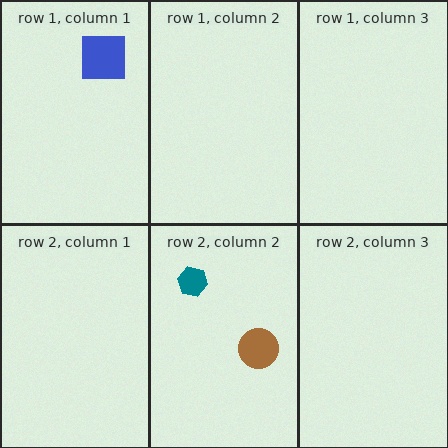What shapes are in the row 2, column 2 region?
The teal hexagon, the brown circle.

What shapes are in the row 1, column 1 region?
The blue square.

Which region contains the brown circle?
The row 2, column 2 region.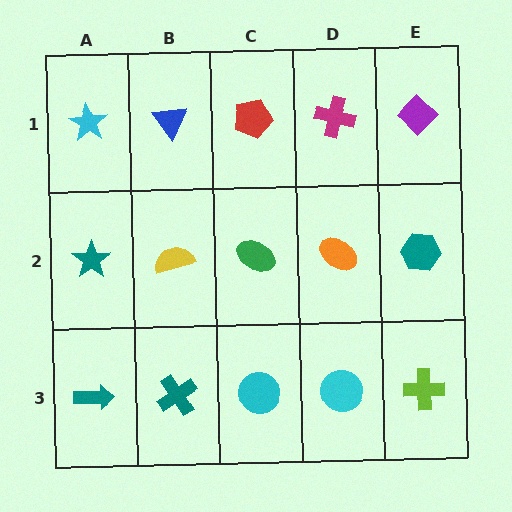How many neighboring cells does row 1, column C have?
3.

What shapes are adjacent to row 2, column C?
A red pentagon (row 1, column C), a cyan circle (row 3, column C), a yellow semicircle (row 2, column B), an orange ellipse (row 2, column D).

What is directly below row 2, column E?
A lime cross.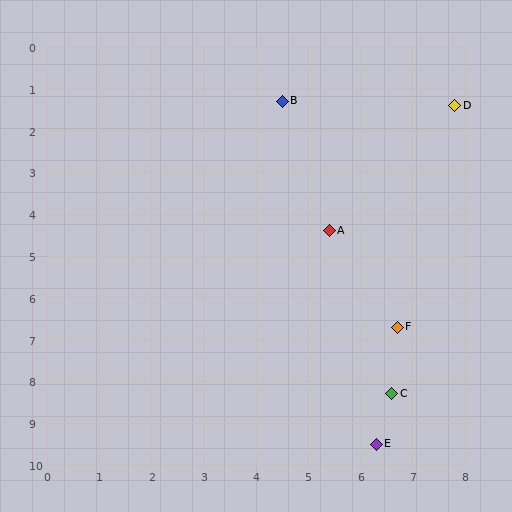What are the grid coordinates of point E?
Point E is at approximately (6.3, 9.5).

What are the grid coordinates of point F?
Point F is at approximately (6.7, 6.7).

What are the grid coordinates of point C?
Point C is at approximately (6.6, 8.3).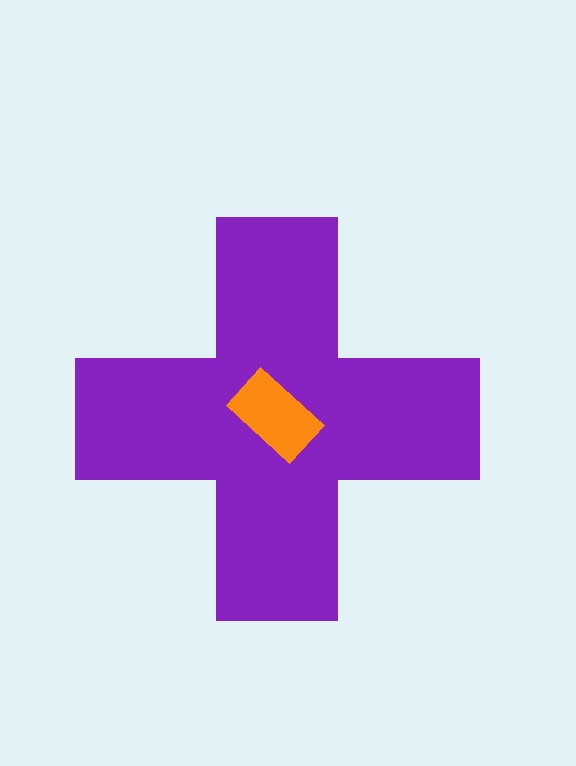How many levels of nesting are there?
2.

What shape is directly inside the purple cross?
The orange rectangle.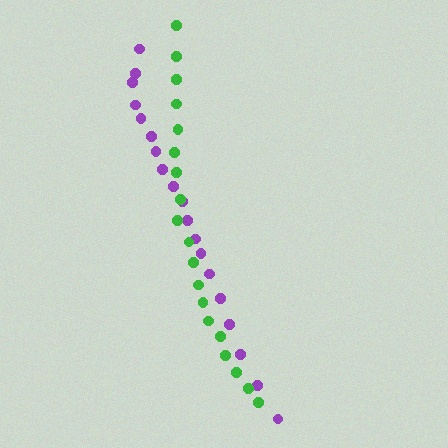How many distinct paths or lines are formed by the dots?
There are 2 distinct paths.